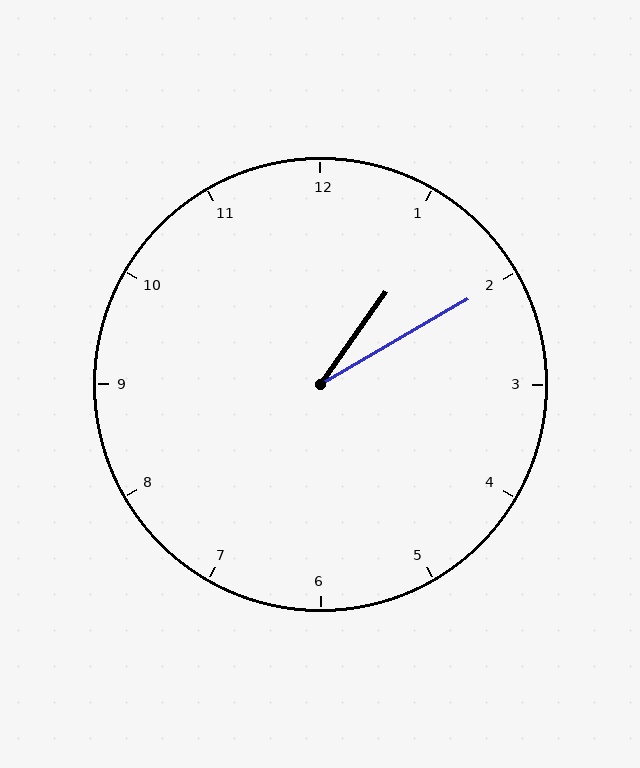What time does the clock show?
1:10.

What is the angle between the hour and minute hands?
Approximately 25 degrees.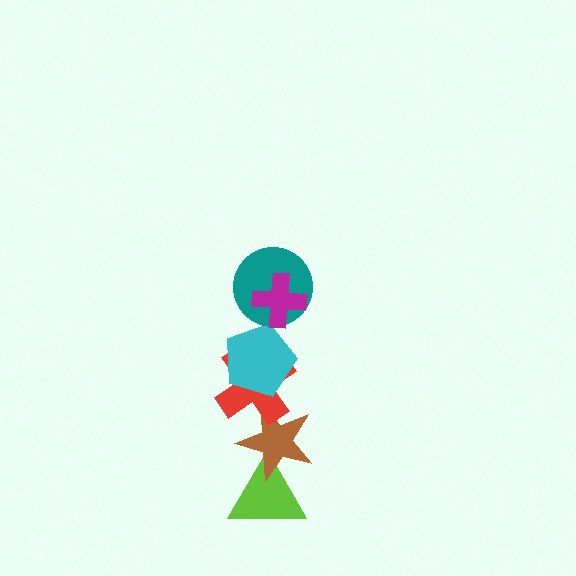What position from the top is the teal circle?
The teal circle is 2nd from the top.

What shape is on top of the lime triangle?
The brown star is on top of the lime triangle.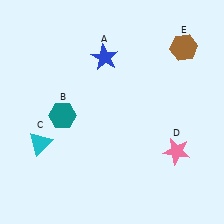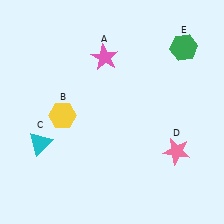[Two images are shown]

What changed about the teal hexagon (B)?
In Image 1, B is teal. In Image 2, it changed to yellow.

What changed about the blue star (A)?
In Image 1, A is blue. In Image 2, it changed to pink.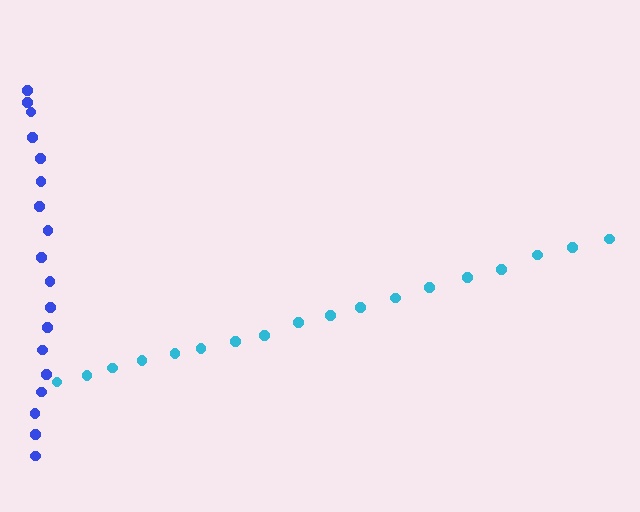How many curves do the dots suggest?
There are 2 distinct paths.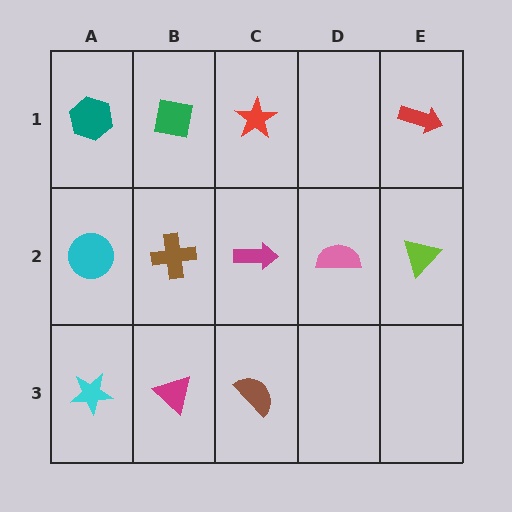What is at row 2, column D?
A pink semicircle.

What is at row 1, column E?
A red arrow.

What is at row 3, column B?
A magenta triangle.